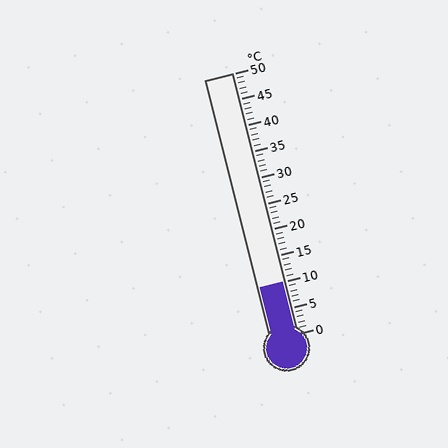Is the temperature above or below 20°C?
The temperature is below 20°C.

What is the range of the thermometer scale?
The thermometer scale ranges from 0°C to 50°C.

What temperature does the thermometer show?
The thermometer shows approximately 10°C.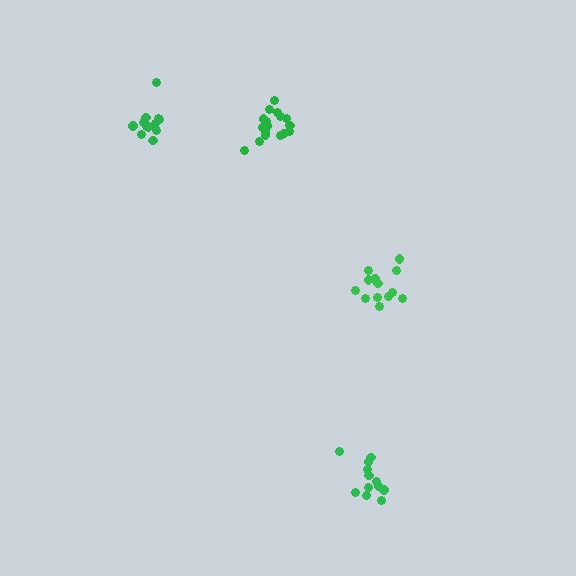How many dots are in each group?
Group 1: 12 dots, Group 2: 17 dots, Group 3: 13 dots, Group 4: 13 dots (55 total).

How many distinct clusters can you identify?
There are 4 distinct clusters.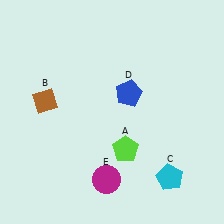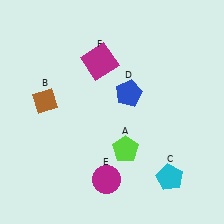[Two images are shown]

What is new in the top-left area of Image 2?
A magenta square (F) was added in the top-left area of Image 2.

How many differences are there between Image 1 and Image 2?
There is 1 difference between the two images.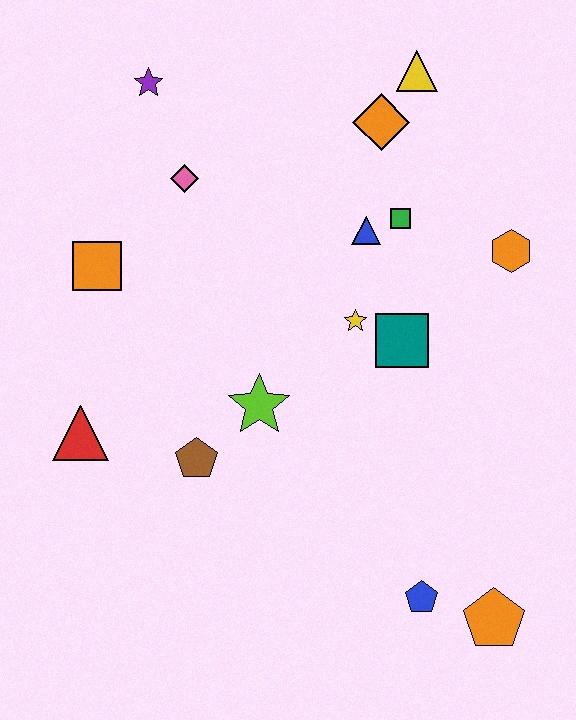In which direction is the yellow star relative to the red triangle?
The yellow star is to the right of the red triangle.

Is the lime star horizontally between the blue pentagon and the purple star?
Yes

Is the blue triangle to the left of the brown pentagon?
No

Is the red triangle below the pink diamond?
Yes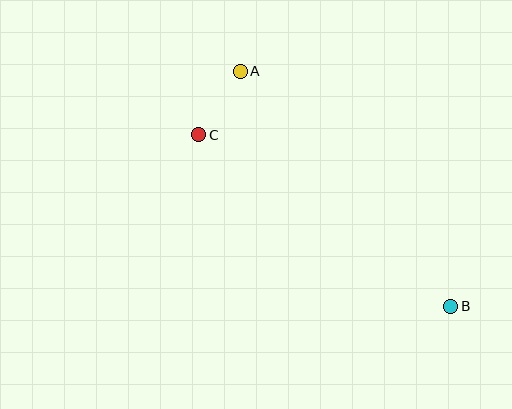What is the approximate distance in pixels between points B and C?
The distance between B and C is approximately 305 pixels.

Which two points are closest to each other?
Points A and C are closest to each other.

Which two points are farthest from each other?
Points A and B are farthest from each other.